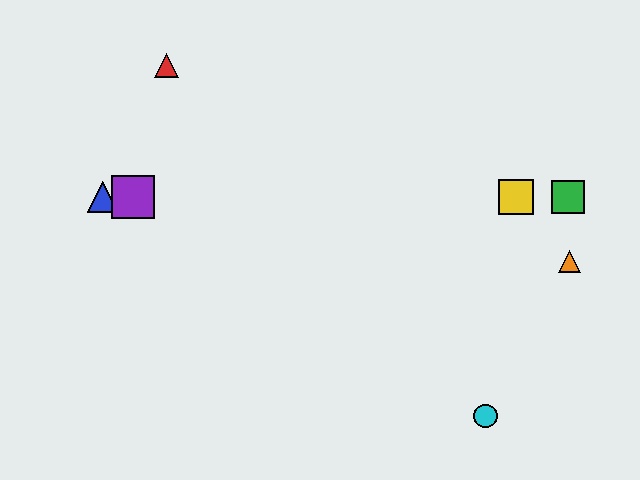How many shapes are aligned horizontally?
4 shapes (the blue triangle, the green square, the yellow square, the purple square) are aligned horizontally.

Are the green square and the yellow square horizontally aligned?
Yes, both are at y≈197.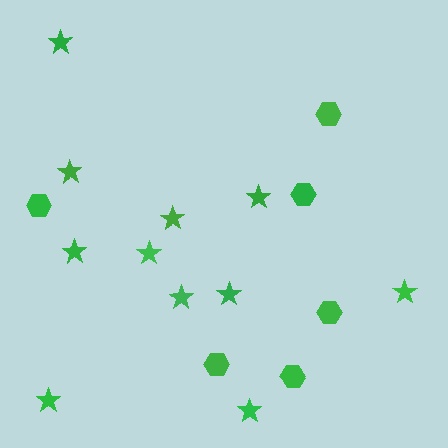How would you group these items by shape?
There are 2 groups: one group of hexagons (6) and one group of stars (11).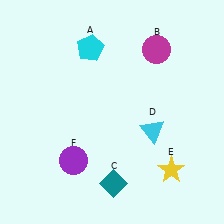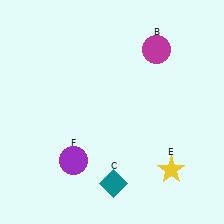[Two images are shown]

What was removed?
The cyan triangle (D), the cyan pentagon (A) were removed in Image 2.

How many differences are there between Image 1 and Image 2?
There are 2 differences between the two images.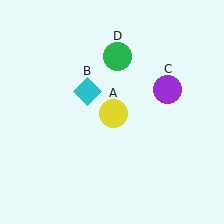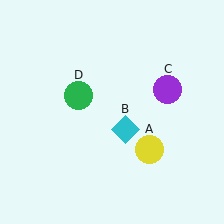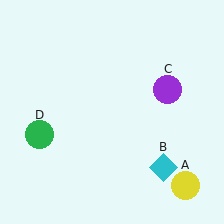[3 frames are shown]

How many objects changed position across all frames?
3 objects changed position: yellow circle (object A), cyan diamond (object B), green circle (object D).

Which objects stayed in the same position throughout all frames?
Purple circle (object C) remained stationary.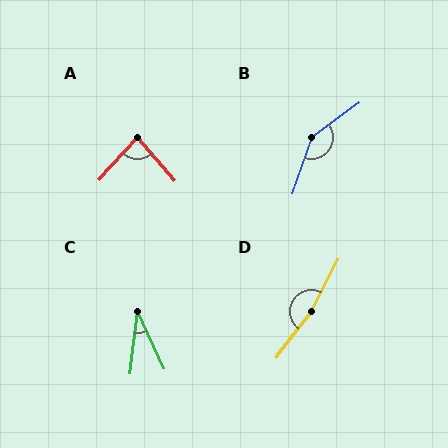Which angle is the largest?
D, at approximately 169 degrees.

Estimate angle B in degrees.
Approximately 146 degrees.